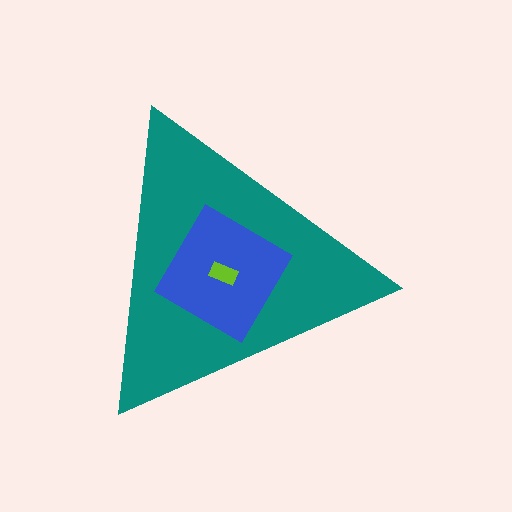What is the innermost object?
The lime rectangle.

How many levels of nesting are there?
3.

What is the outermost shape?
The teal triangle.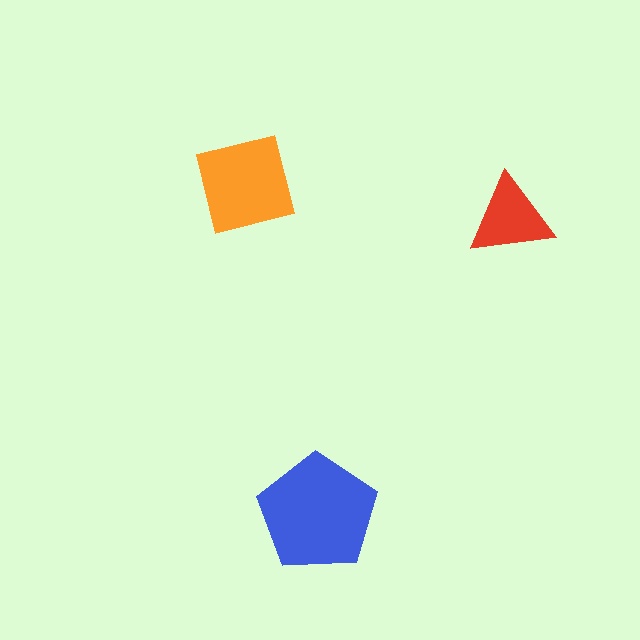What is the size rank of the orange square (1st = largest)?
2nd.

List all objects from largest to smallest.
The blue pentagon, the orange square, the red triangle.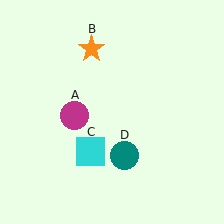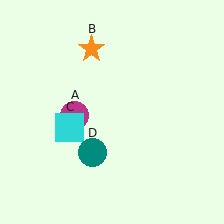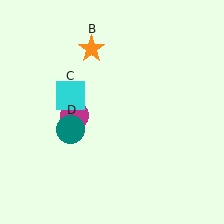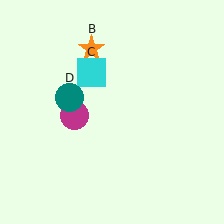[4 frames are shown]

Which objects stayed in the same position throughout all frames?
Magenta circle (object A) and orange star (object B) remained stationary.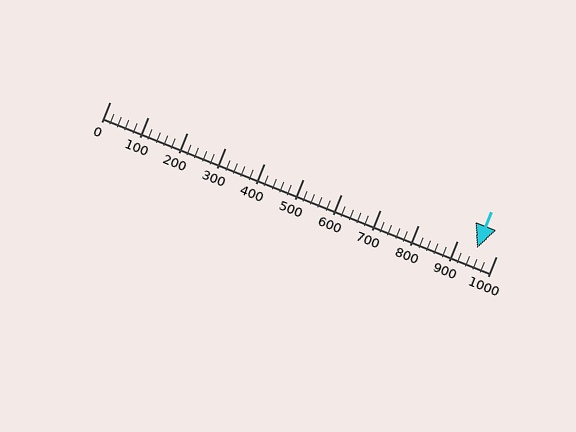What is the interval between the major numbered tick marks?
The major tick marks are spaced 100 units apart.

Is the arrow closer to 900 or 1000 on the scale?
The arrow is closer to 1000.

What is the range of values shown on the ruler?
The ruler shows values from 0 to 1000.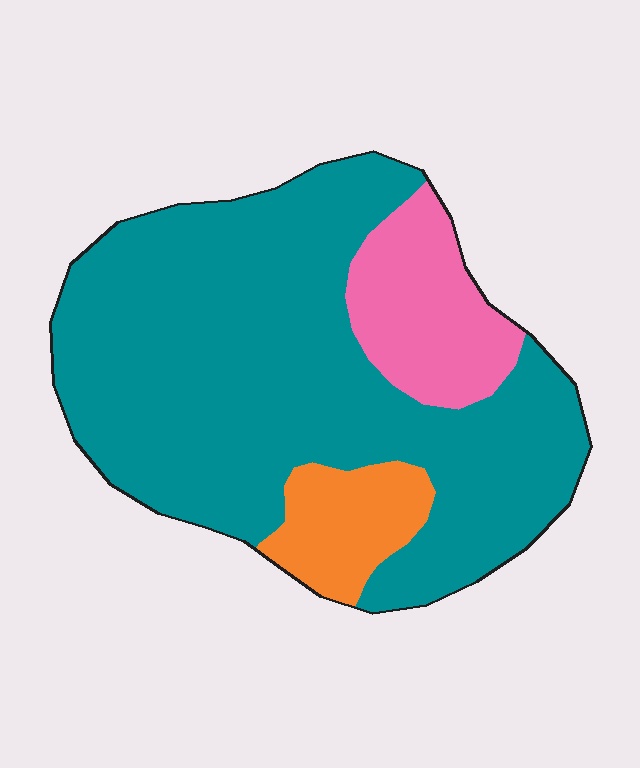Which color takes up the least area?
Orange, at roughly 10%.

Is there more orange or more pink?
Pink.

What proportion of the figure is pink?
Pink takes up about one eighth (1/8) of the figure.